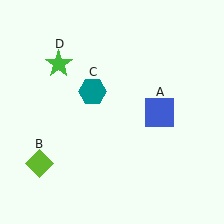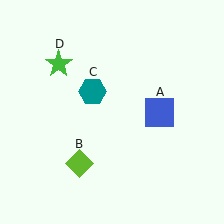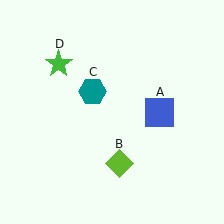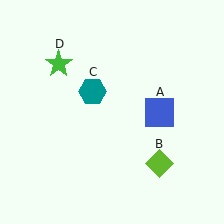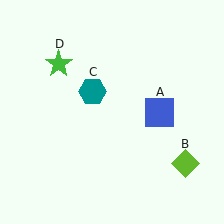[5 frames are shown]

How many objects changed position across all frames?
1 object changed position: lime diamond (object B).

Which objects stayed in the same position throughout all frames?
Blue square (object A) and teal hexagon (object C) and green star (object D) remained stationary.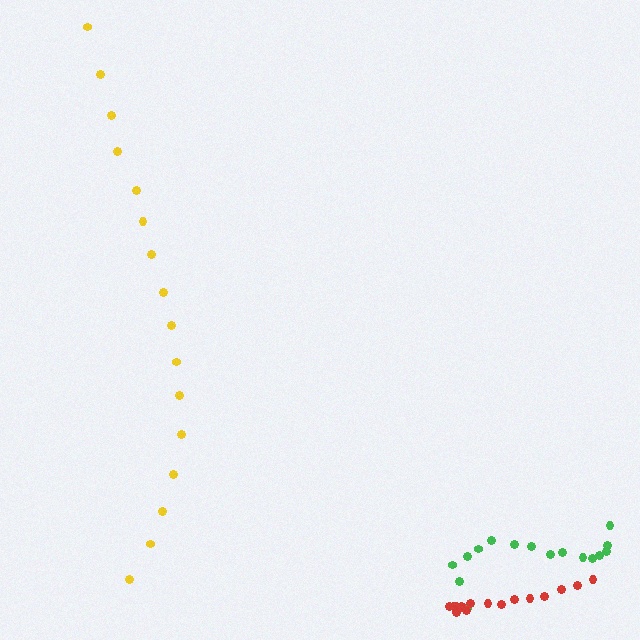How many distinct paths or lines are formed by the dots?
There are 3 distinct paths.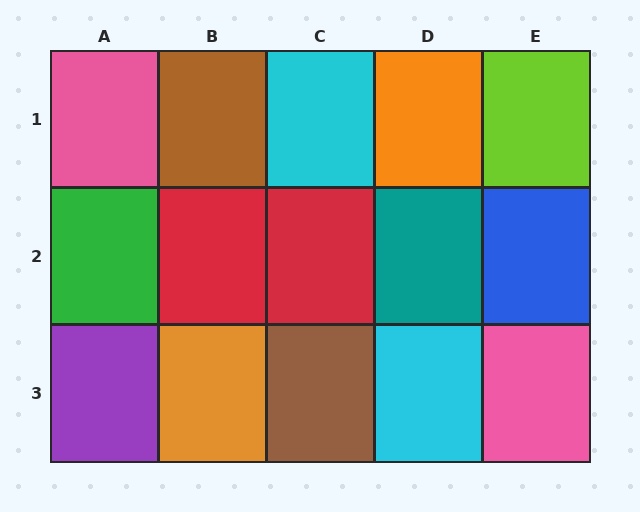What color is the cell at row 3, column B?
Orange.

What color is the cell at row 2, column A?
Green.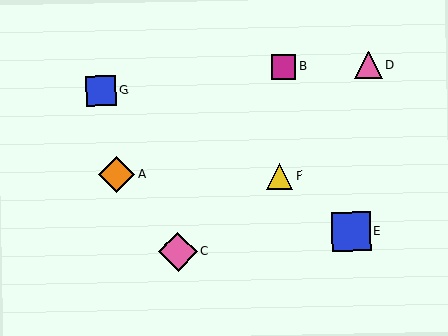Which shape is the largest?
The blue square (labeled E) is the largest.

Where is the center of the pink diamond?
The center of the pink diamond is at (178, 252).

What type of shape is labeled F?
Shape F is a yellow triangle.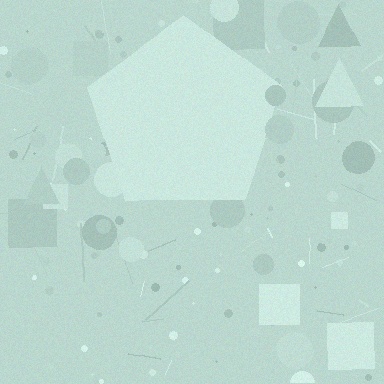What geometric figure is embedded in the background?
A pentagon is embedded in the background.